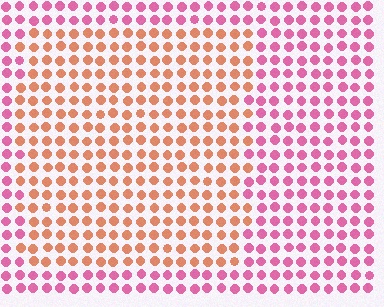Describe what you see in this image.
The image is filled with small pink elements in a uniform arrangement. A rectangle-shaped region is visible where the elements are tinted to a slightly different hue, forming a subtle color boundary.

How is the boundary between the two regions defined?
The boundary is defined purely by a slight shift in hue (about 48 degrees). Spacing, size, and orientation are identical on both sides.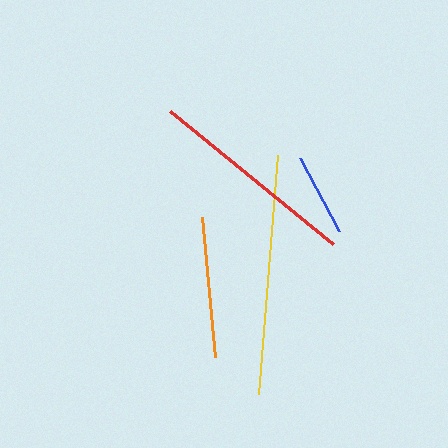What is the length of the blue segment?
The blue segment is approximately 83 pixels long.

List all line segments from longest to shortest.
From longest to shortest: yellow, red, orange, blue.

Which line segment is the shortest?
The blue line is the shortest at approximately 83 pixels.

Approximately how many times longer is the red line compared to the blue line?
The red line is approximately 2.5 times the length of the blue line.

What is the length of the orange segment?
The orange segment is approximately 141 pixels long.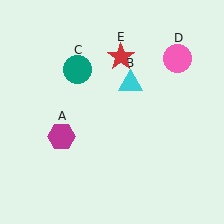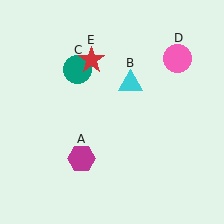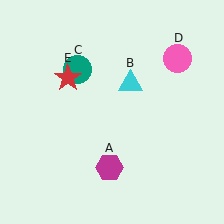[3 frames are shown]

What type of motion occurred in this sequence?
The magenta hexagon (object A), red star (object E) rotated counterclockwise around the center of the scene.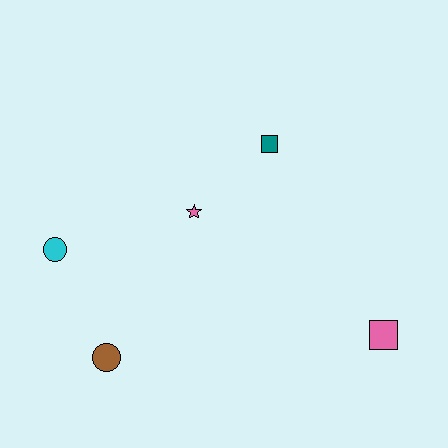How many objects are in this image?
There are 5 objects.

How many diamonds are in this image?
There are no diamonds.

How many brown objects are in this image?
There is 1 brown object.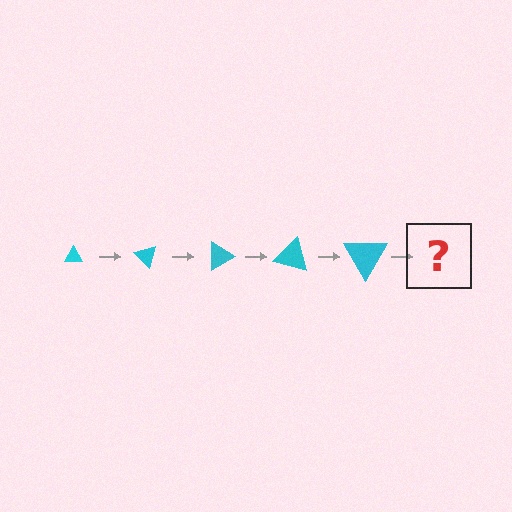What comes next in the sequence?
The next element should be a triangle, larger than the previous one and rotated 225 degrees from the start.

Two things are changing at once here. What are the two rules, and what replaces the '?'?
The two rules are that the triangle grows larger each step and it rotates 45 degrees each step. The '?' should be a triangle, larger than the previous one and rotated 225 degrees from the start.